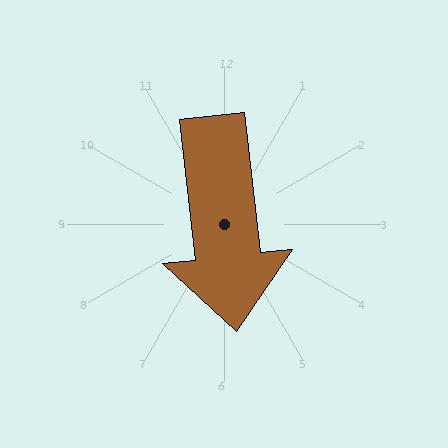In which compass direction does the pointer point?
South.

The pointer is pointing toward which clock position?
Roughly 6 o'clock.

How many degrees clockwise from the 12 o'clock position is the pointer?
Approximately 174 degrees.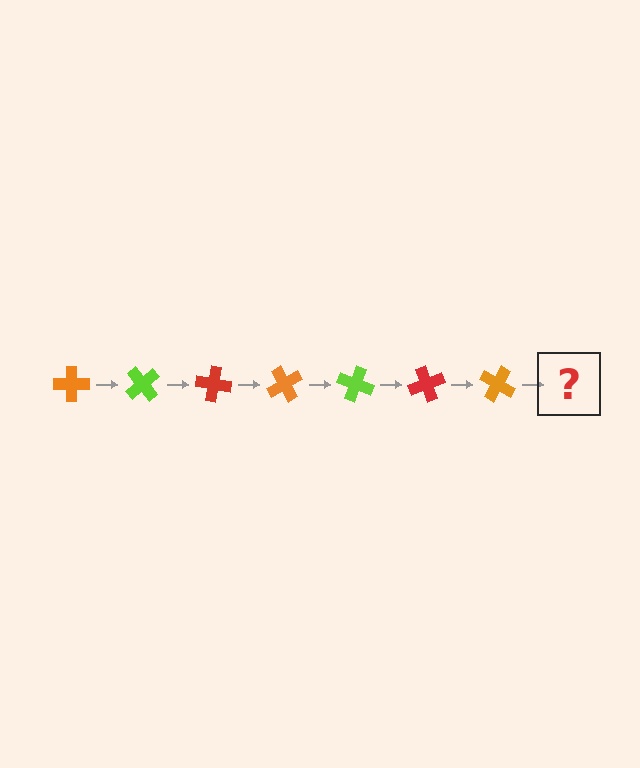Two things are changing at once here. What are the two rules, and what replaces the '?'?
The two rules are that it rotates 50 degrees each step and the color cycles through orange, lime, and red. The '?' should be a lime cross, rotated 350 degrees from the start.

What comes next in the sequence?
The next element should be a lime cross, rotated 350 degrees from the start.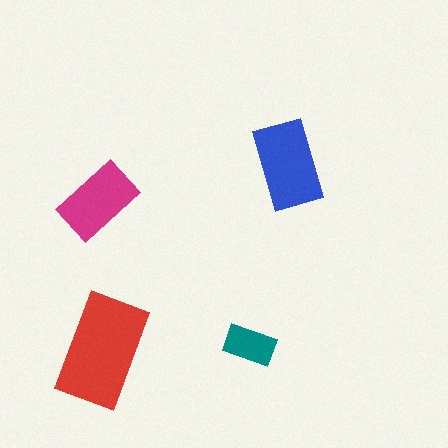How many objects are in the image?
There are 4 objects in the image.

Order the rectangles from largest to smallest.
the red one, the blue one, the magenta one, the teal one.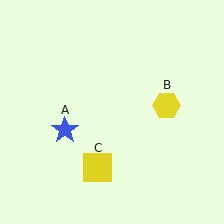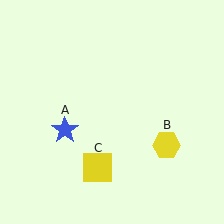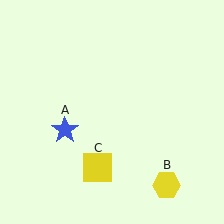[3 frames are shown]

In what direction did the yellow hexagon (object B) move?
The yellow hexagon (object B) moved down.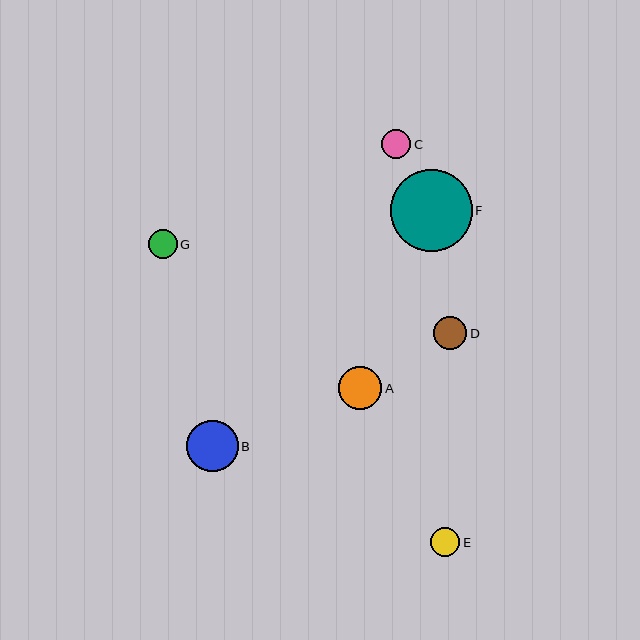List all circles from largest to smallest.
From largest to smallest: F, B, A, D, E, C, G.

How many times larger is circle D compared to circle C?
Circle D is approximately 1.1 times the size of circle C.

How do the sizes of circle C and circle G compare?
Circle C and circle G are approximately the same size.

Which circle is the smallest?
Circle G is the smallest with a size of approximately 29 pixels.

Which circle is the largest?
Circle F is the largest with a size of approximately 82 pixels.